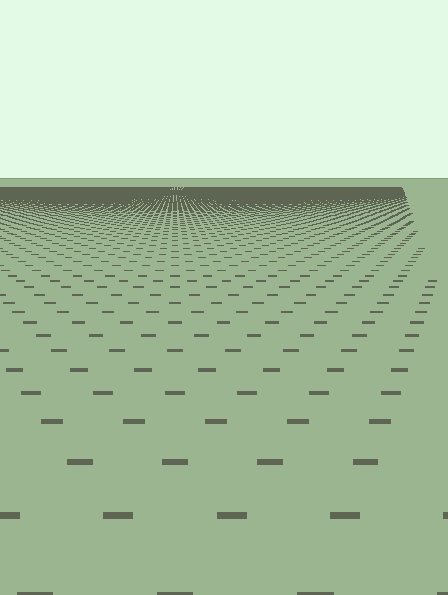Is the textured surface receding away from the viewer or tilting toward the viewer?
The surface is receding away from the viewer. Texture elements get smaller and denser toward the top.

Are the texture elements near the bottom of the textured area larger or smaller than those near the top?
Larger. Near the bottom, elements are closer to the viewer and appear at a bigger on-screen size.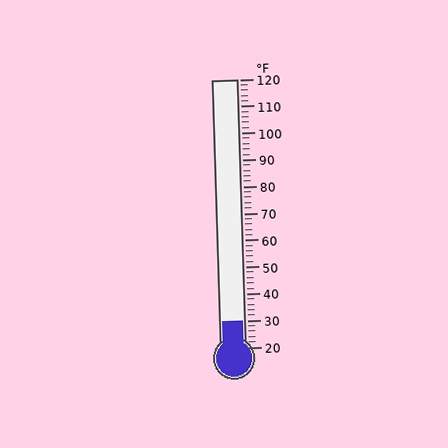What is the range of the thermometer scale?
The thermometer scale ranges from 20°F to 120°F.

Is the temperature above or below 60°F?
The temperature is below 60°F.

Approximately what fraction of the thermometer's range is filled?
The thermometer is filled to approximately 10% of its range.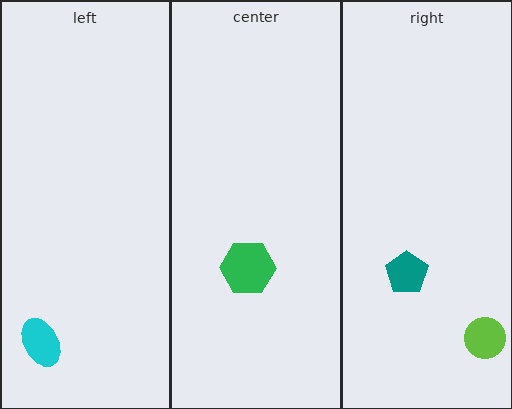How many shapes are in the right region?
2.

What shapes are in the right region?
The teal pentagon, the lime circle.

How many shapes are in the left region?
1.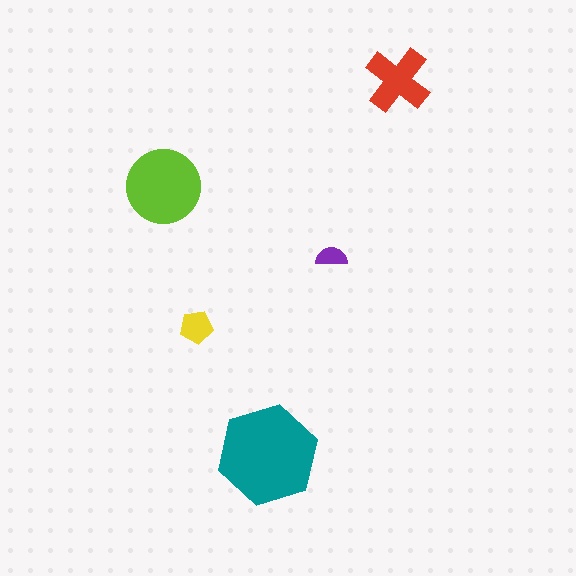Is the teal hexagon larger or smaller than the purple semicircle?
Larger.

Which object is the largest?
The teal hexagon.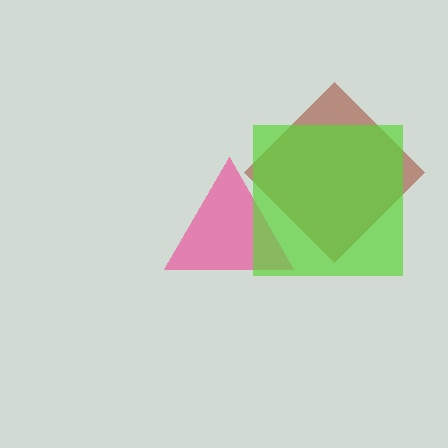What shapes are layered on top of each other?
The layered shapes are: a pink triangle, a brown diamond, a lime square.